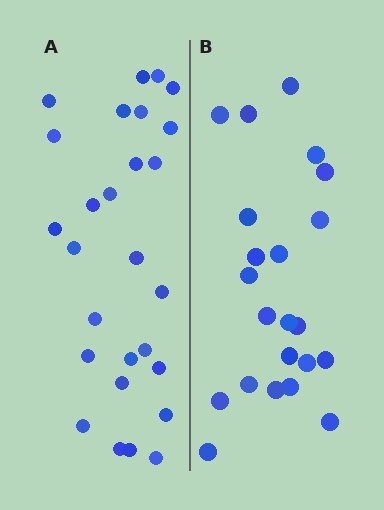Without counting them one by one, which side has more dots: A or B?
Region A (the left region) has more dots.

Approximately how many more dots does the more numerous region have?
Region A has about 5 more dots than region B.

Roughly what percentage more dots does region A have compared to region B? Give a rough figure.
About 25% more.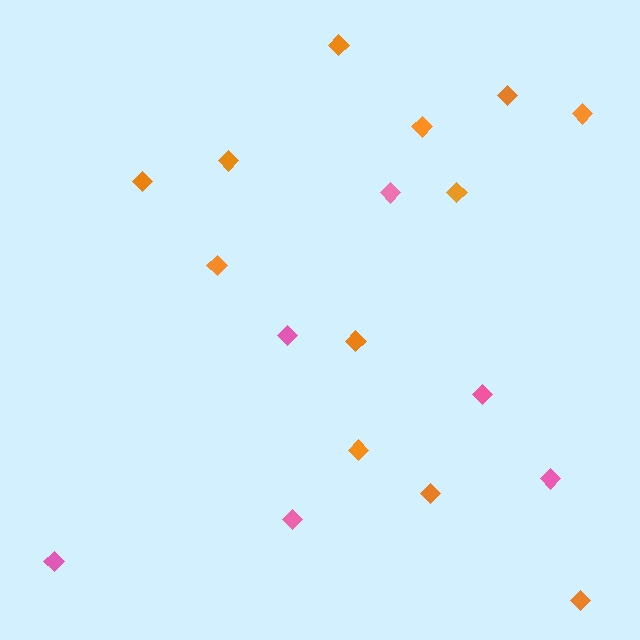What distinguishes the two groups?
There are 2 groups: one group of orange diamonds (12) and one group of pink diamonds (6).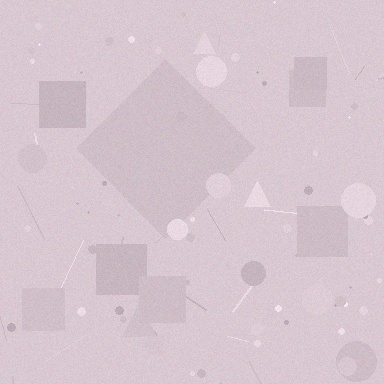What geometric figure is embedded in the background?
A diamond is embedded in the background.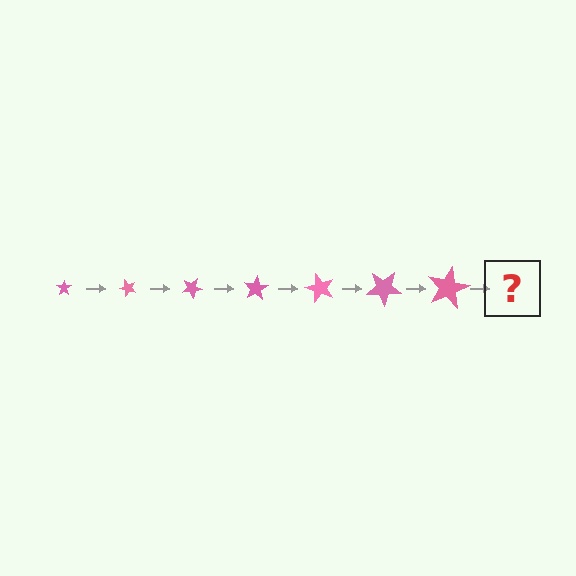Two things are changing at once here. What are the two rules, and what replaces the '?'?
The two rules are that the star grows larger each step and it rotates 50 degrees each step. The '?' should be a star, larger than the previous one and rotated 350 degrees from the start.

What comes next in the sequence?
The next element should be a star, larger than the previous one and rotated 350 degrees from the start.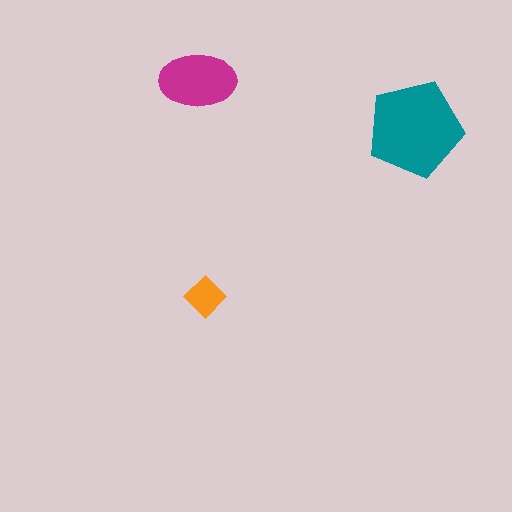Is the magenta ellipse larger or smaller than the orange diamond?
Larger.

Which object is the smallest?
The orange diamond.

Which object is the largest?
The teal pentagon.